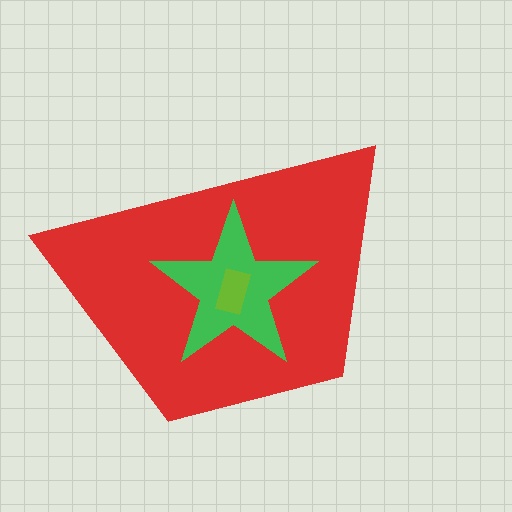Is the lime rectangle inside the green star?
Yes.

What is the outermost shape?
The red trapezoid.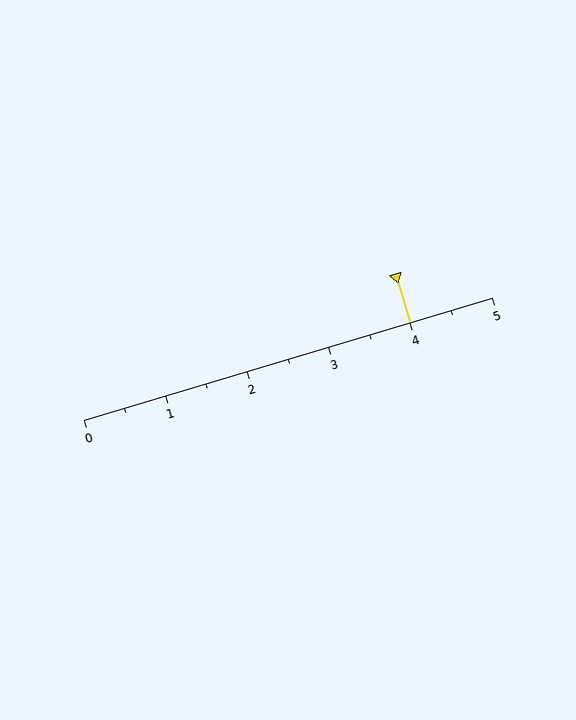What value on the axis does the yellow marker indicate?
The marker indicates approximately 4.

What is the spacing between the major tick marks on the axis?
The major ticks are spaced 1 apart.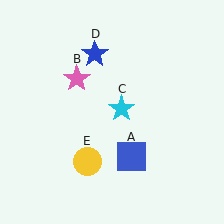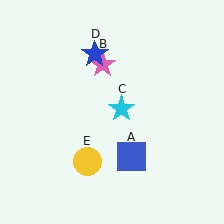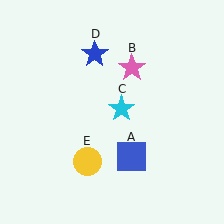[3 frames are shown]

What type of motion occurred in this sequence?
The pink star (object B) rotated clockwise around the center of the scene.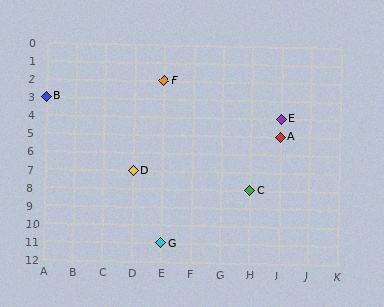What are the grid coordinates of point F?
Point F is at grid coordinates (E, 2).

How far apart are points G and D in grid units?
Points G and D are 1 column and 4 rows apart (about 4.1 grid units diagonally).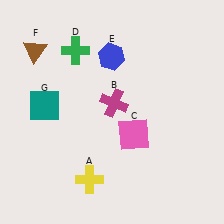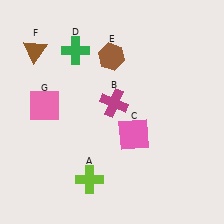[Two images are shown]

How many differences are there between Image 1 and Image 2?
There are 3 differences between the two images.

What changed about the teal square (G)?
In Image 1, G is teal. In Image 2, it changed to pink.